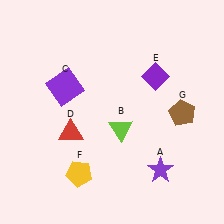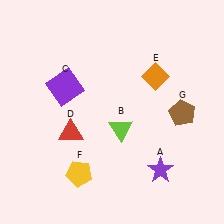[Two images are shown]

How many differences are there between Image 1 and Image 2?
There is 1 difference between the two images.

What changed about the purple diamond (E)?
In Image 1, E is purple. In Image 2, it changed to orange.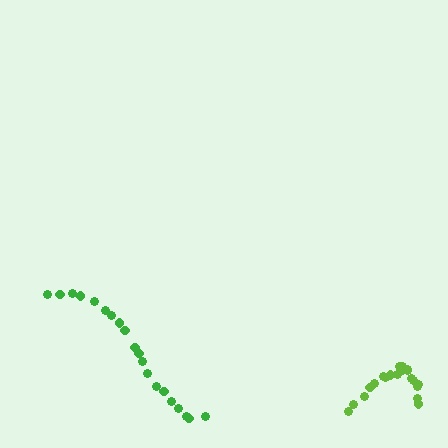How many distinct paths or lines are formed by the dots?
There are 2 distinct paths.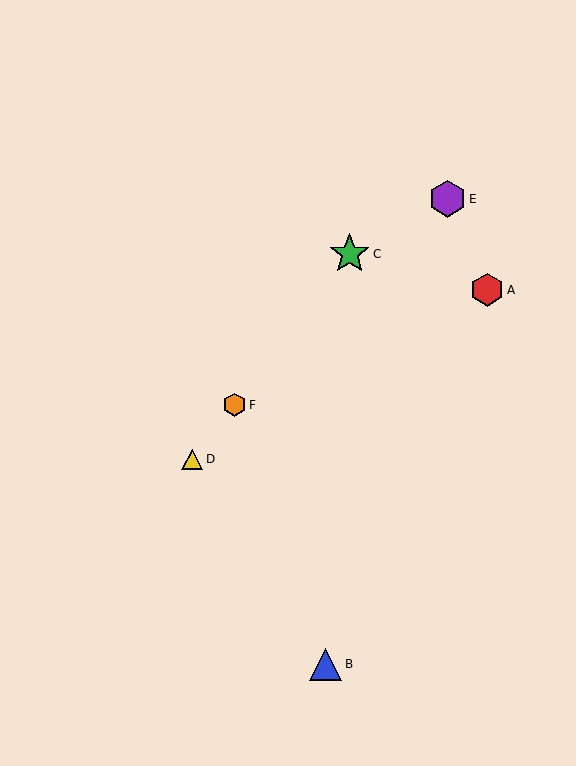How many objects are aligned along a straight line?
3 objects (C, D, F) are aligned along a straight line.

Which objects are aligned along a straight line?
Objects C, D, F are aligned along a straight line.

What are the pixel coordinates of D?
Object D is at (192, 459).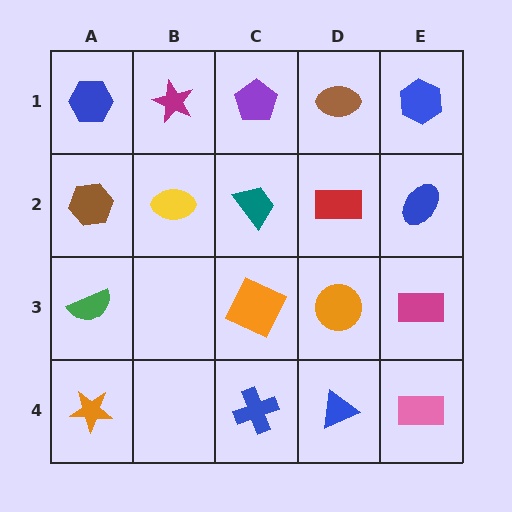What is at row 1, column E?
A blue hexagon.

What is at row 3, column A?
A green semicircle.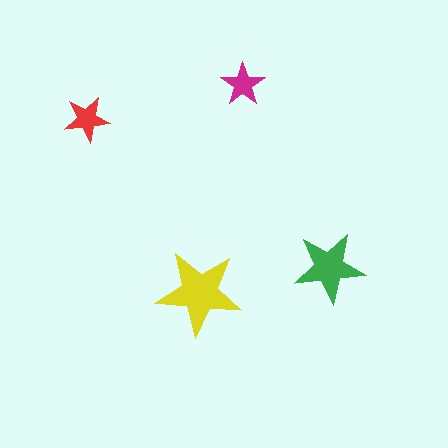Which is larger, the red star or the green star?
The green one.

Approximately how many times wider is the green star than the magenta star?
About 1.5 times wider.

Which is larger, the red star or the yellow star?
The yellow one.